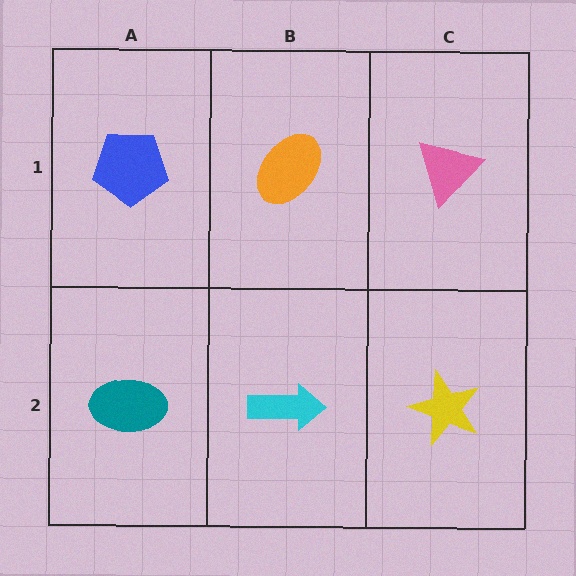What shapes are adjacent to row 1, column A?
A teal ellipse (row 2, column A), an orange ellipse (row 1, column B).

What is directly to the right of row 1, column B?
A pink triangle.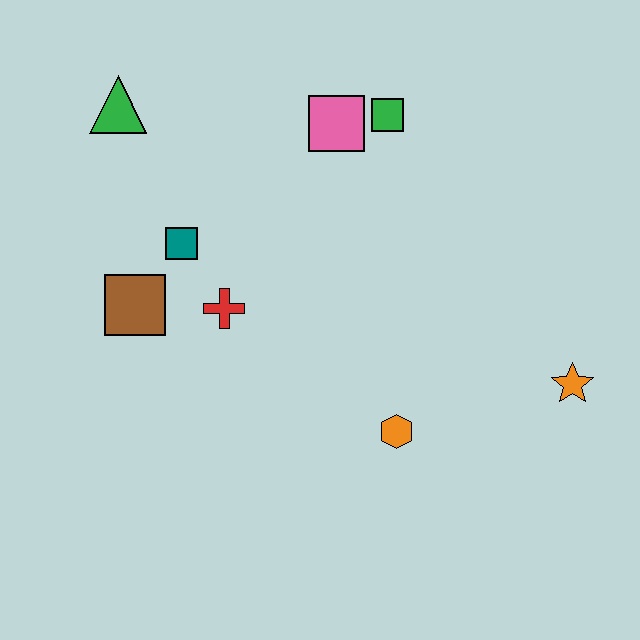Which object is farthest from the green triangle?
The orange star is farthest from the green triangle.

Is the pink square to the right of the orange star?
No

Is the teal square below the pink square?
Yes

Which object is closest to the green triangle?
The teal square is closest to the green triangle.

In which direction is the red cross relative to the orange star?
The red cross is to the left of the orange star.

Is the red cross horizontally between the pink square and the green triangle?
Yes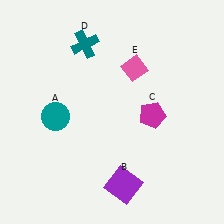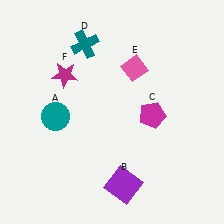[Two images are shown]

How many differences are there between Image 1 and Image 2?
There is 1 difference between the two images.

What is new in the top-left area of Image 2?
A magenta star (F) was added in the top-left area of Image 2.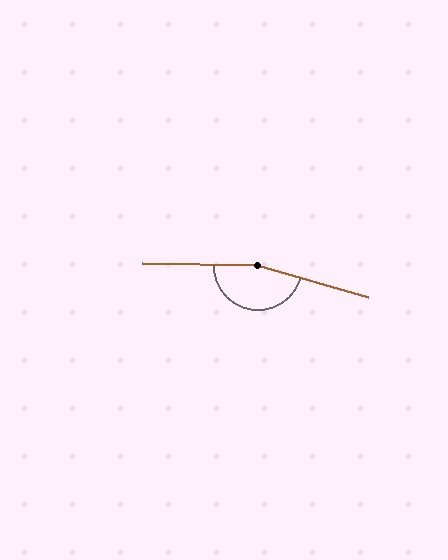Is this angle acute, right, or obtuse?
It is obtuse.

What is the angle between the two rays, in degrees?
Approximately 165 degrees.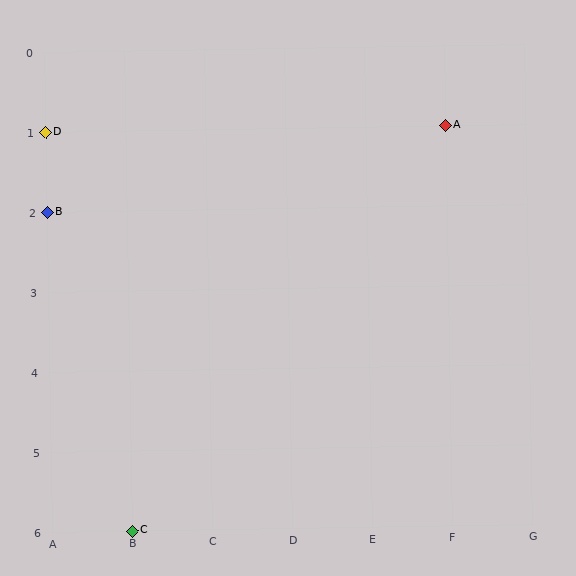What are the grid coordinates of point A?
Point A is at grid coordinates (F, 1).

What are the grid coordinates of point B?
Point B is at grid coordinates (A, 2).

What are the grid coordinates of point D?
Point D is at grid coordinates (A, 1).